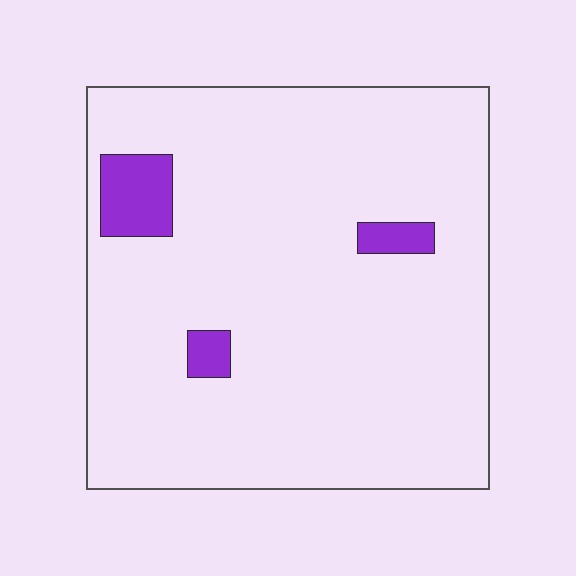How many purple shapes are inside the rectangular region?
3.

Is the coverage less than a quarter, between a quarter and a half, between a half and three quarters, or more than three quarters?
Less than a quarter.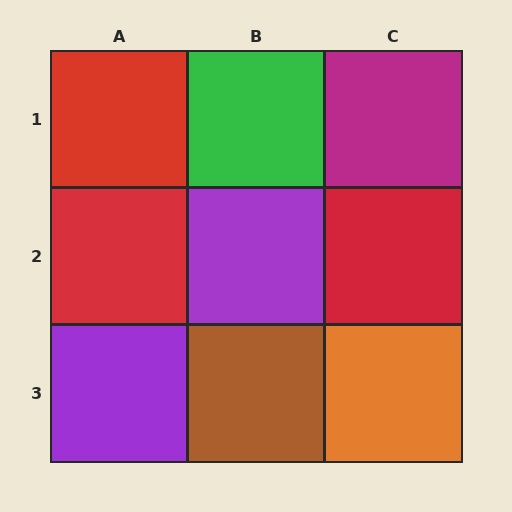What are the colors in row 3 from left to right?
Purple, brown, orange.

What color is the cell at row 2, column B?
Purple.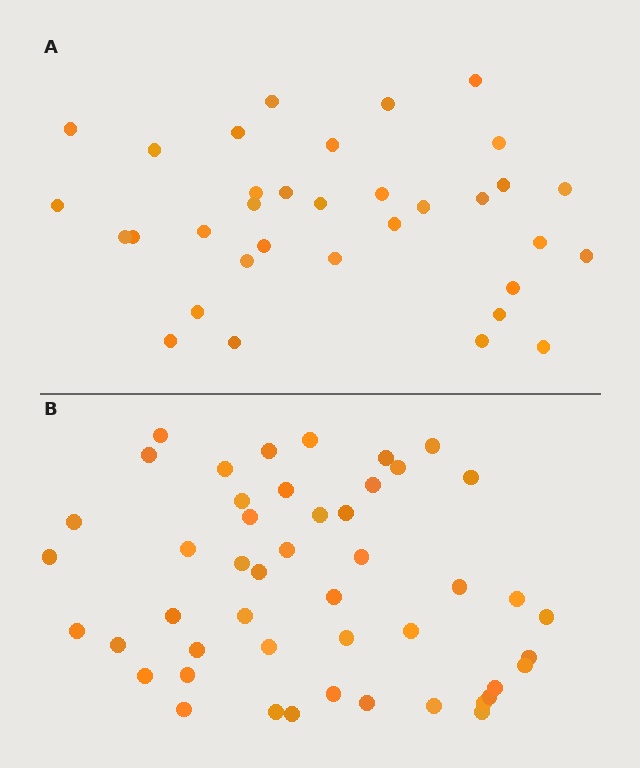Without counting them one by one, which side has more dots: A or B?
Region B (the bottom region) has more dots.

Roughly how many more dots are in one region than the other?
Region B has approximately 15 more dots than region A.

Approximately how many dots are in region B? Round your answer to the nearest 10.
About 50 dots. (The exact count is 48, which rounds to 50.)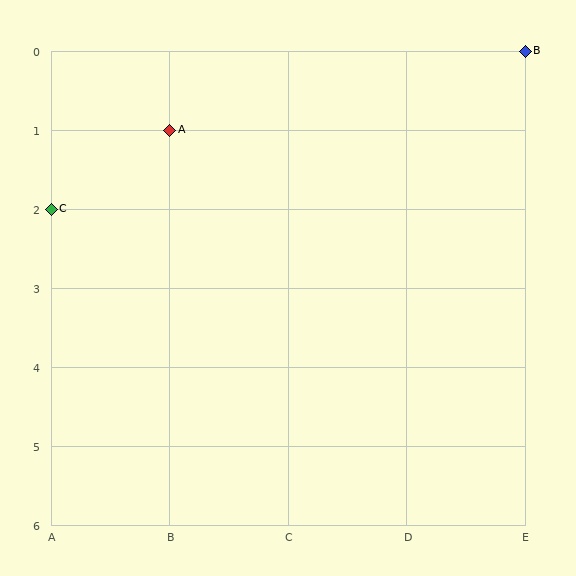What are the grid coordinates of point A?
Point A is at grid coordinates (B, 1).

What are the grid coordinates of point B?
Point B is at grid coordinates (E, 0).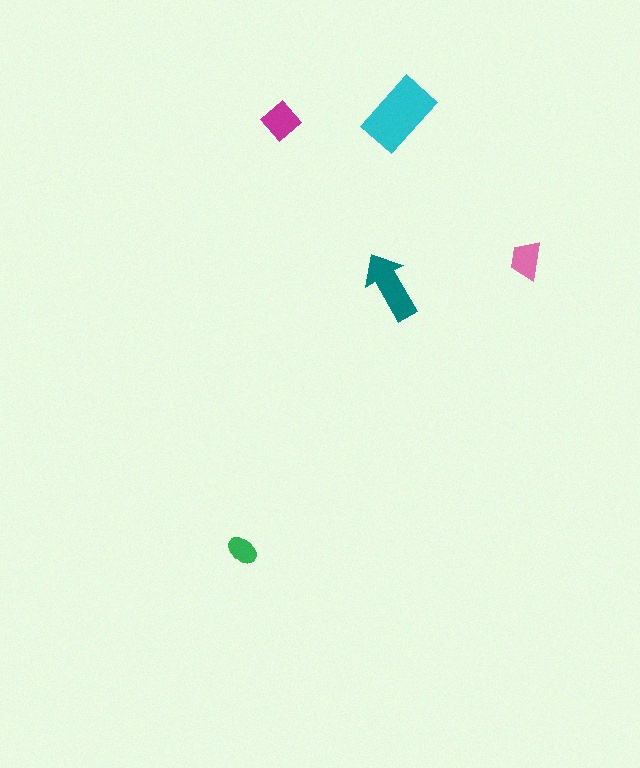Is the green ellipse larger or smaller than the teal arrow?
Smaller.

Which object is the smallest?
The green ellipse.